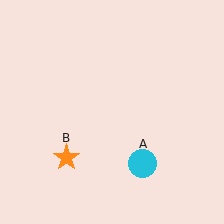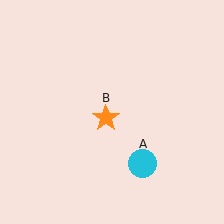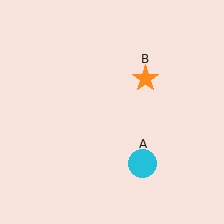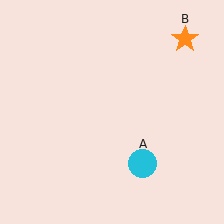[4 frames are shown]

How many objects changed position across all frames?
1 object changed position: orange star (object B).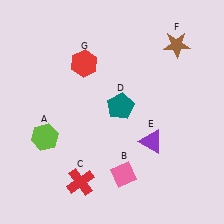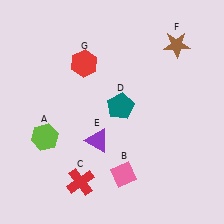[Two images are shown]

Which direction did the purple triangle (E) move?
The purple triangle (E) moved left.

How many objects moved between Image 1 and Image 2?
1 object moved between the two images.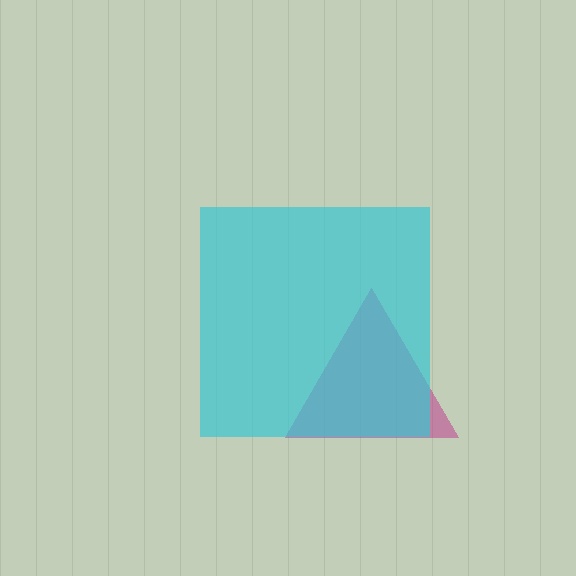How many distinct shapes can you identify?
There are 2 distinct shapes: a magenta triangle, a cyan square.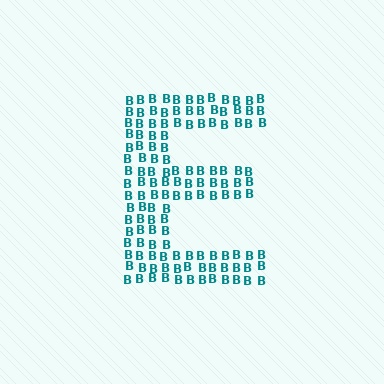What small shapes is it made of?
It is made of small letter B's.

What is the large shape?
The large shape is the letter E.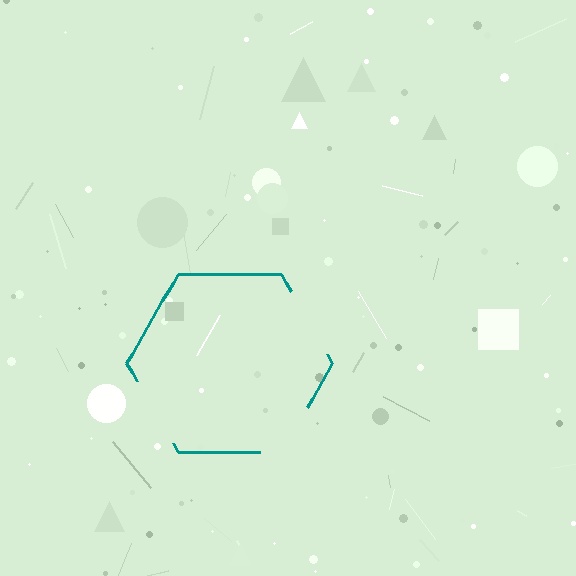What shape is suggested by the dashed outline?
The dashed outline suggests a hexagon.